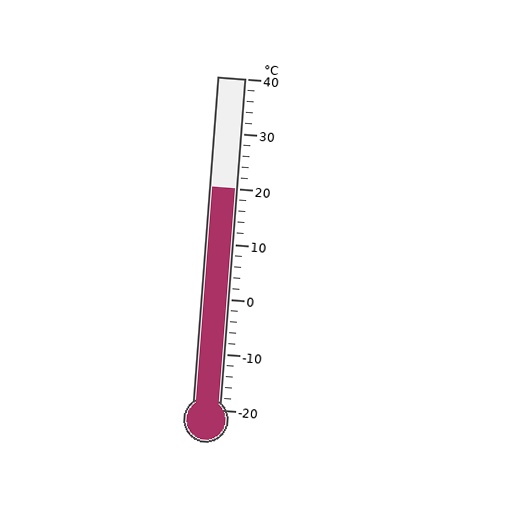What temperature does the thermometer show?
The thermometer shows approximately 20°C.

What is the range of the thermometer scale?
The thermometer scale ranges from -20°C to 40°C.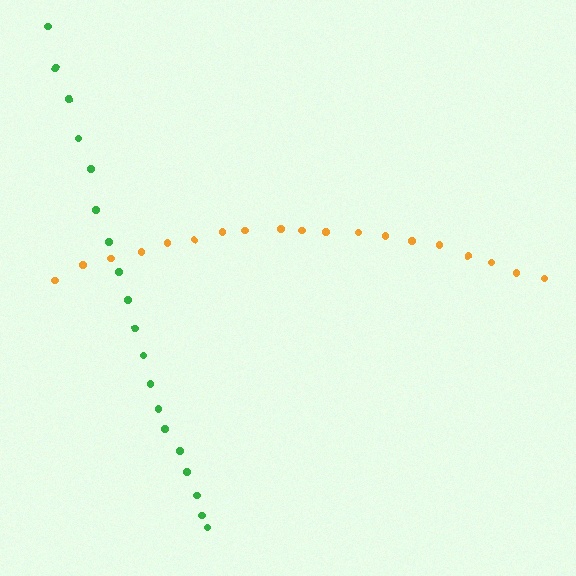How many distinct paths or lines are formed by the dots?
There are 2 distinct paths.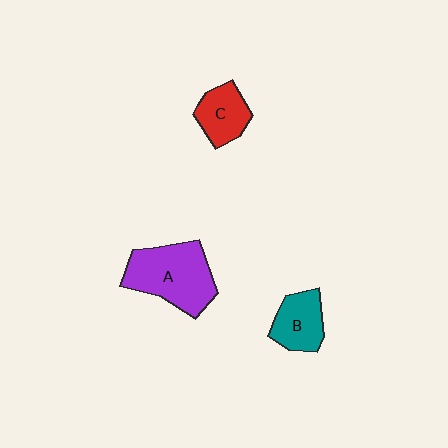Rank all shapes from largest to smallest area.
From largest to smallest: A (purple), B (teal), C (red).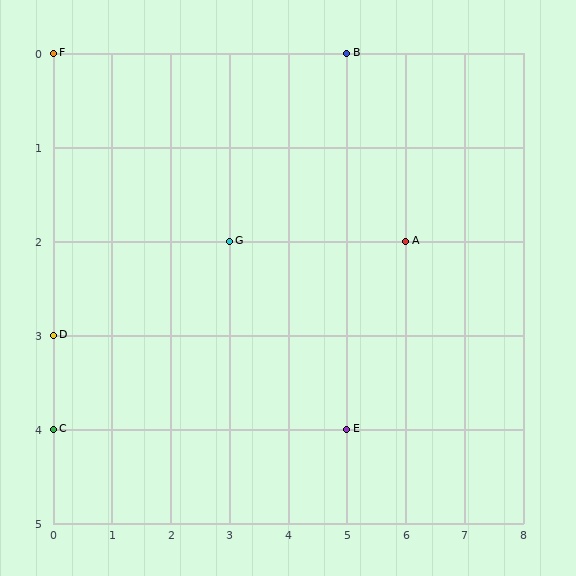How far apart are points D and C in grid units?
Points D and C are 1 row apart.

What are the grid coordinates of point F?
Point F is at grid coordinates (0, 0).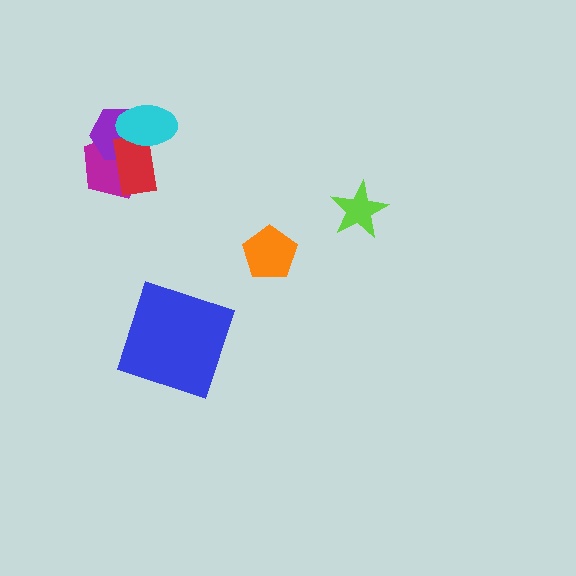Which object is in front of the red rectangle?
The cyan ellipse is in front of the red rectangle.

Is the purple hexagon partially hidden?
Yes, it is partially covered by another shape.